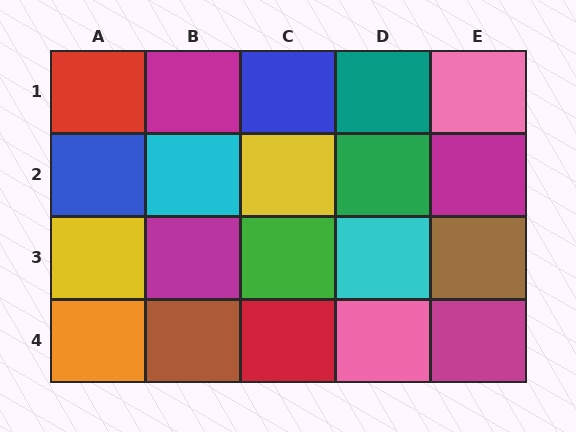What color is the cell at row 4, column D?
Pink.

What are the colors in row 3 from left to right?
Yellow, magenta, green, cyan, brown.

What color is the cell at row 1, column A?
Red.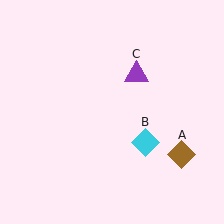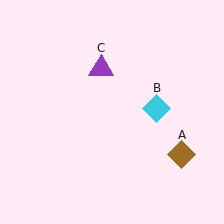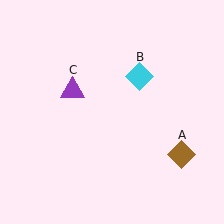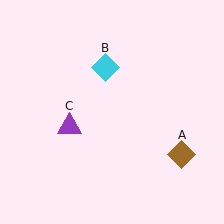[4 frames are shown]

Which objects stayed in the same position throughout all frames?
Brown diamond (object A) remained stationary.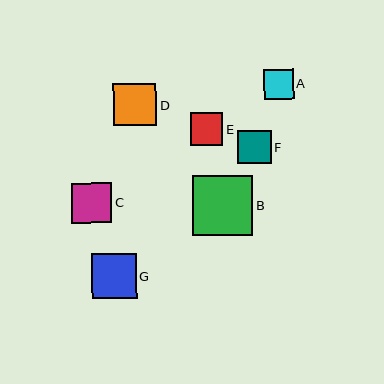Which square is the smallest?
Square A is the smallest with a size of approximately 30 pixels.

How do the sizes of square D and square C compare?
Square D and square C are approximately the same size.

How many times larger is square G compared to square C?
Square G is approximately 1.1 times the size of square C.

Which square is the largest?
Square B is the largest with a size of approximately 60 pixels.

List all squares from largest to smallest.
From largest to smallest: B, G, D, C, F, E, A.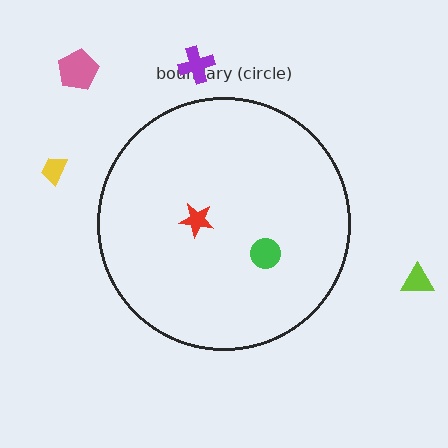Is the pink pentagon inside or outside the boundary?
Outside.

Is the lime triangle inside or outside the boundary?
Outside.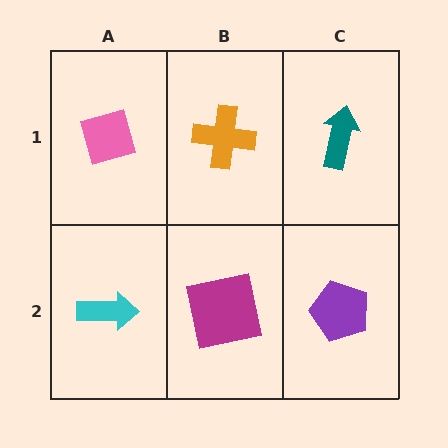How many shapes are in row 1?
3 shapes.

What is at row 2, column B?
A magenta square.